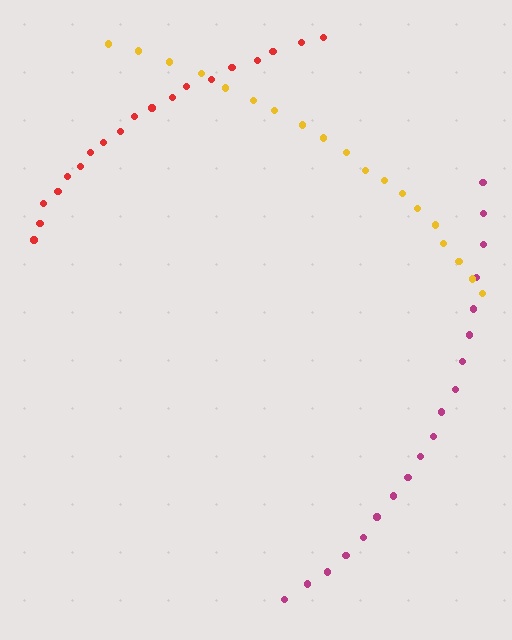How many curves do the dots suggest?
There are 3 distinct paths.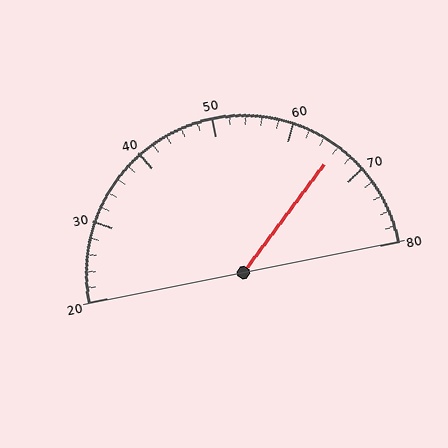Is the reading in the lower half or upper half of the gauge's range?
The reading is in the upper half of the range (20 to 80).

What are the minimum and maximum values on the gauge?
The gauge ranges from 20 to 80.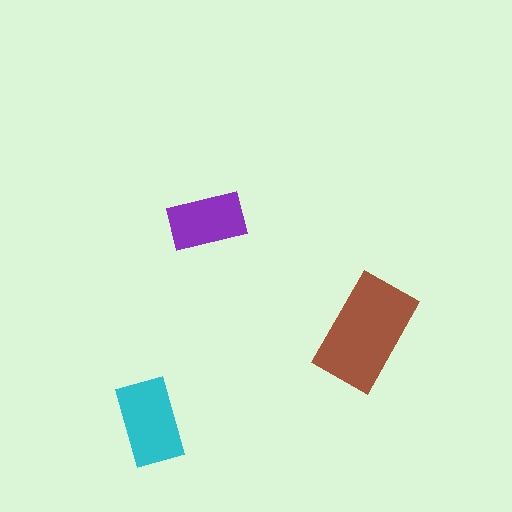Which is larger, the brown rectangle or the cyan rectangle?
The brown one.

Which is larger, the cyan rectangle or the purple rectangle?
The cyan one.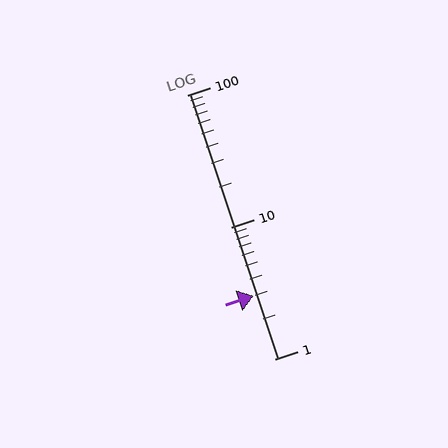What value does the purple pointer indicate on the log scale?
The pointer indicates approximately 3.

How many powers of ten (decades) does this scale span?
The scale spans 2 decades, from 1 to 100.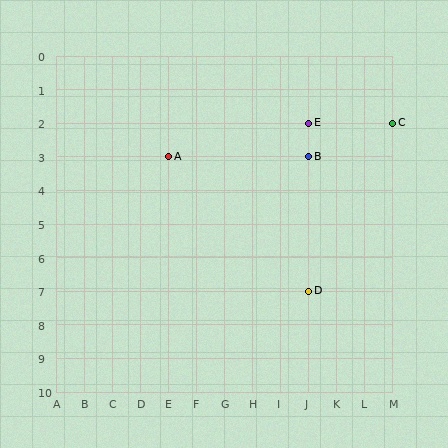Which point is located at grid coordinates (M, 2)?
Point C is at (M, 2).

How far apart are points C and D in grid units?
Points C and D are 3 columns and 5 rows apart (about 5.8 grid units diagonally).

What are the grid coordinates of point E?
Point E is at grid coordinates (J, 2).